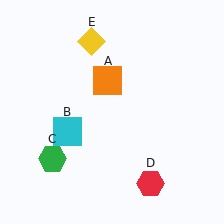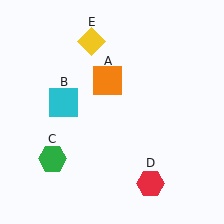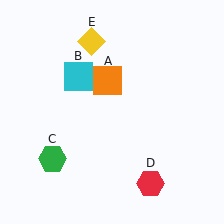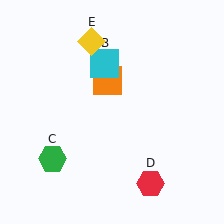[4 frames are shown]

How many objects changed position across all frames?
1 object changed position: cyan square (object B).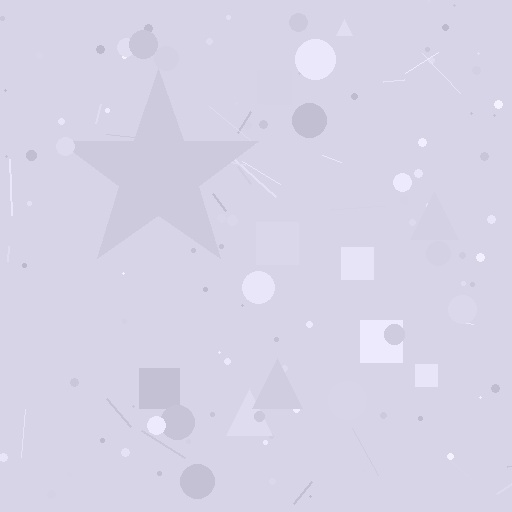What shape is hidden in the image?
A star is hidden in the image.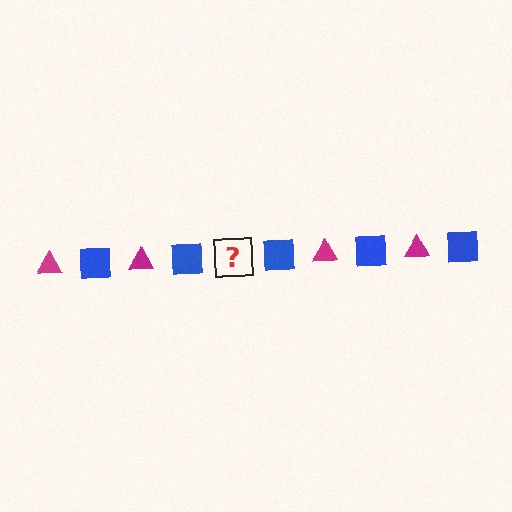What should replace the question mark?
The question mark should be replaced with a magenta triangle.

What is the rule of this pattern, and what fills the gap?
The rule is that the pattern alternates between magenta triangle and blue square. The gap should be filled with a magenta triangle.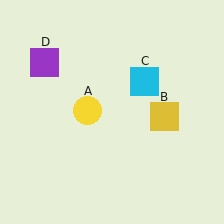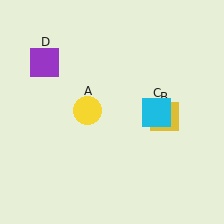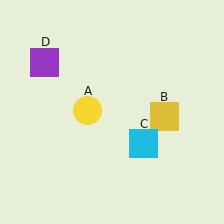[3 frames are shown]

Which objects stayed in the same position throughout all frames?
Yellow circle (object A) and yellow square (object B) and purple square (object D) remained stationary.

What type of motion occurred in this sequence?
The cyan square (object C) rotated clockwise around the center of the scene.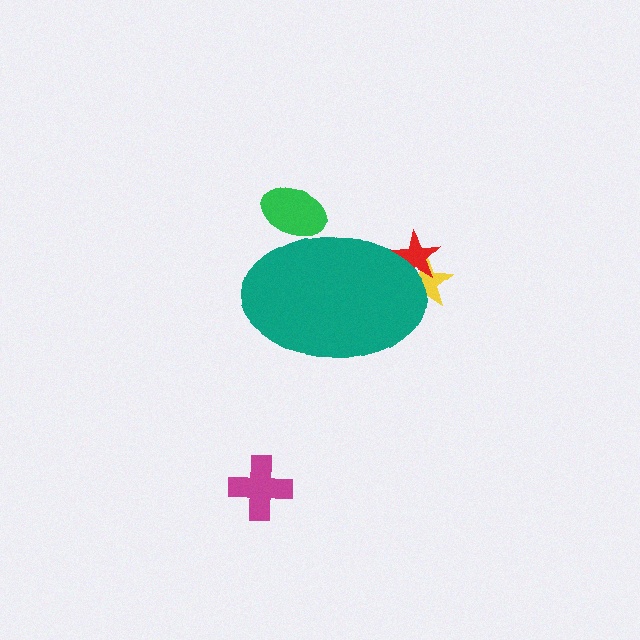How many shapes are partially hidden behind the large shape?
3 shapes are partially hidden.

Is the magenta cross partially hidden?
No, the magenta cross is fully visible.